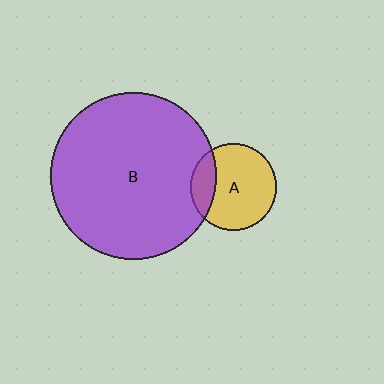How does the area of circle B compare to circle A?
Approximately 3.7 times.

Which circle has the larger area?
Circle B (purple).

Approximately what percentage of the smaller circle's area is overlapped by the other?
Approximately 20%.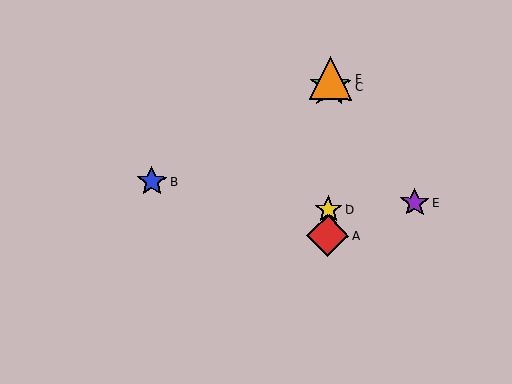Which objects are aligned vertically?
Objects A, C, D, F are aligned vertically.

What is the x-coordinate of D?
Object D is at x≈328.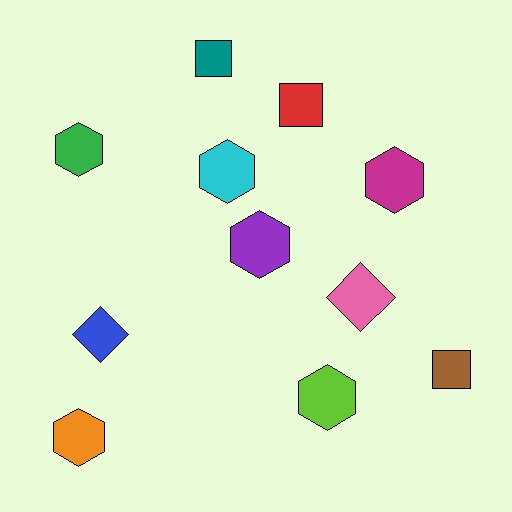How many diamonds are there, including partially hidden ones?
There are 2 diamonds.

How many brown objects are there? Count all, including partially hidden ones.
There is 1 brown object.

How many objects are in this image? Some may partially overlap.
There are 11 objects.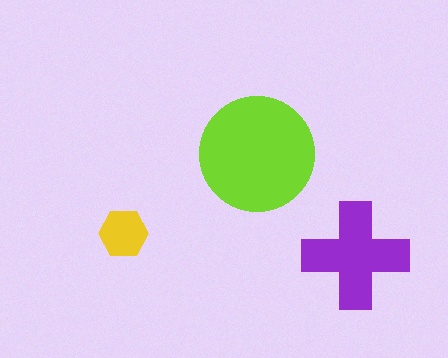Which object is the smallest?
The yellow hexagon.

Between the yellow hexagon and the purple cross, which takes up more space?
The purple cross.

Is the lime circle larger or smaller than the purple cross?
Larger.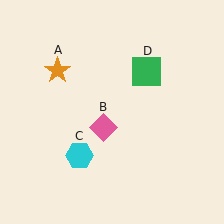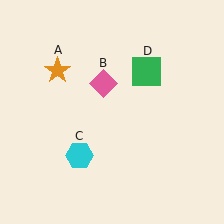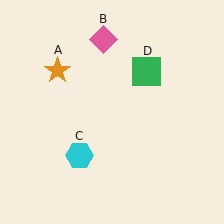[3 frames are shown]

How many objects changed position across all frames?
1 object changed position: pink diamond (object B).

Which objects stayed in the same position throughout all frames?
Orange star (object A) and cyan hexagon (object C) and green square (object D) remained stationary.